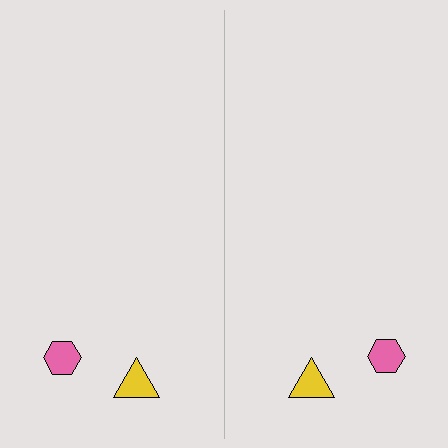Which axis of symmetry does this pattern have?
The pattern has a vertical axis of symmetry running through the center of the image.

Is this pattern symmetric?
Yes, this pattern has bilateral (reflection) symmetry.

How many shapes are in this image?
There are 4 shapes in this image.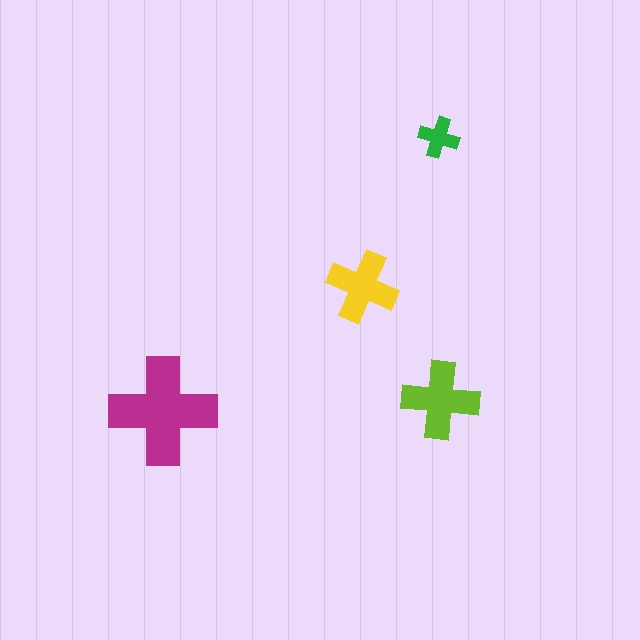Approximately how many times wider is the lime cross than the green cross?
About 2 times wider.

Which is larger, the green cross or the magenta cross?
The magenta one.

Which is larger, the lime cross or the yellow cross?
The lime one.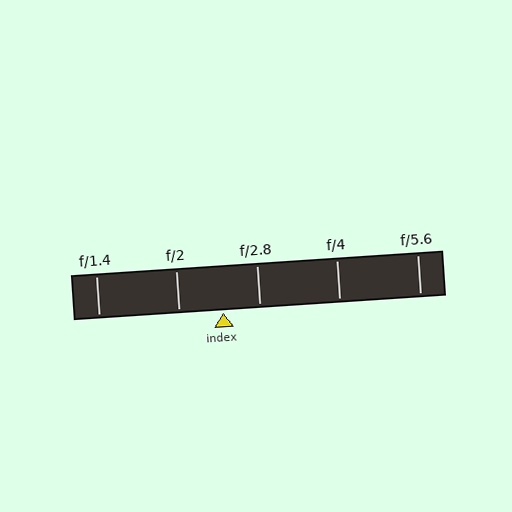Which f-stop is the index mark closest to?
The index mark is closest to f/2.8.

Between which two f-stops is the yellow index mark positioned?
The index mark is between f/2 and f/2.8.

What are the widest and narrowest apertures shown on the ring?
The widest aperture shown is f/1.4 and the narrowest is f/5.6.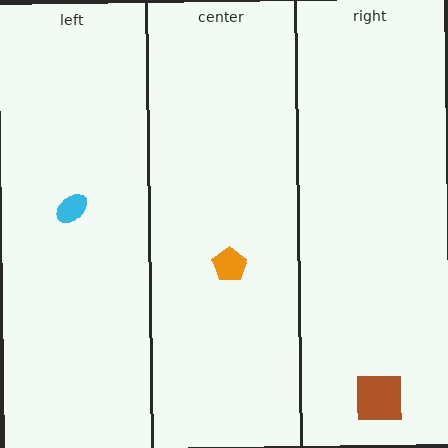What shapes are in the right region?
The brown square.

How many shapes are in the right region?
1.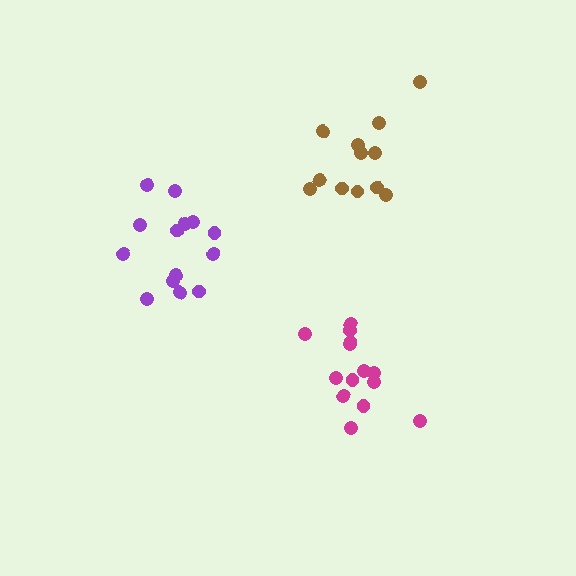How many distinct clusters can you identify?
There are 3 distinct clusters.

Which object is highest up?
The brown cluster is topmost.